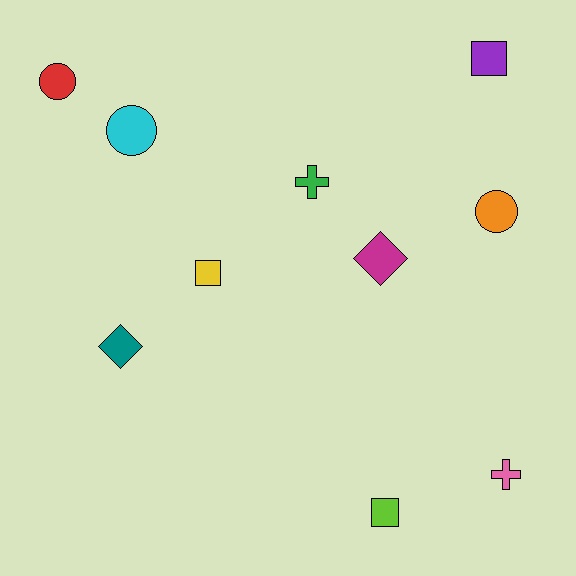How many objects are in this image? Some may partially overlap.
There are 10 objects.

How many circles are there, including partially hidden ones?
There are 3 circles.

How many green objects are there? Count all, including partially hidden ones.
There is 1 green object.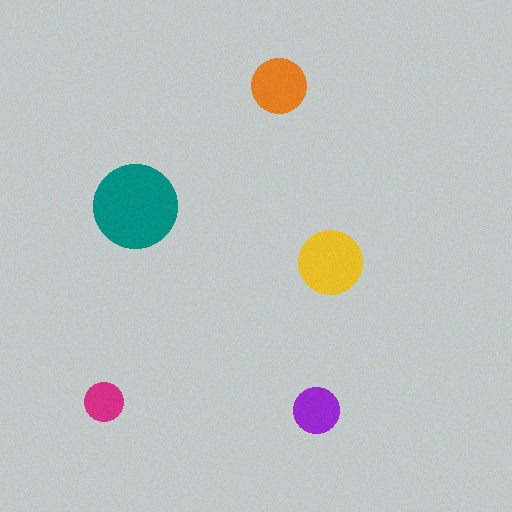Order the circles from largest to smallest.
the teal one, the yellow one, the orange one, the purple one, the magenta one.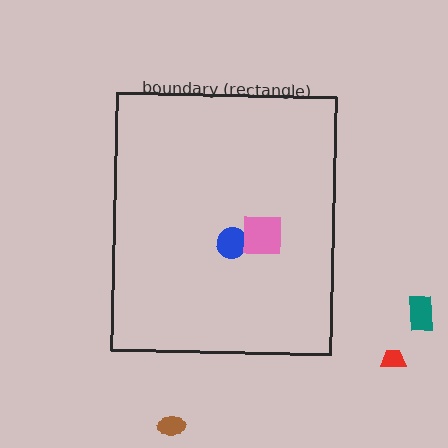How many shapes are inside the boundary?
2 inside, 3 outside.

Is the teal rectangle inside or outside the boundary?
Outside.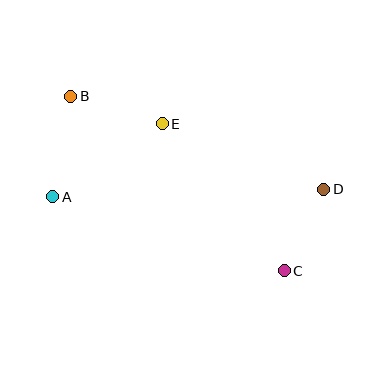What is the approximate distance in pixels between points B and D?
The distance between B and D is approximately 269 pixels.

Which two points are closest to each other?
Points C and D are closest to each other.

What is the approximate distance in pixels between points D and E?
The distance between D and E is approximately 174 pixels.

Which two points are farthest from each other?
Points B and C are farthest from each other.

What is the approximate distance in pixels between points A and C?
The distance between A and C is approximately 243 pixels.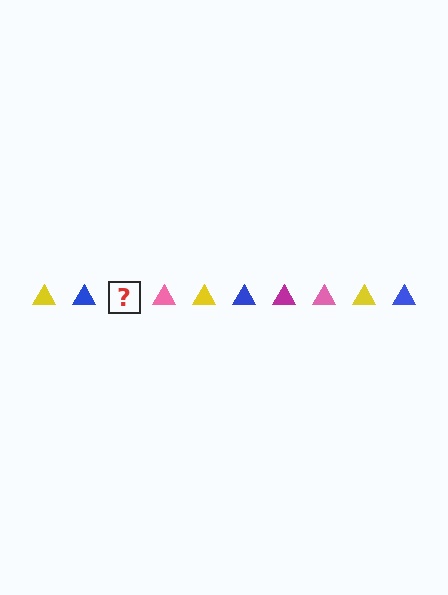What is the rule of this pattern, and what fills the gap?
The rule is that the pattern cycles through yellow, blue, magenta, pink triangles. The gap should be filled with a magenta triangle.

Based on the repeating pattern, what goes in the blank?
The blank should be a magenta triangle.